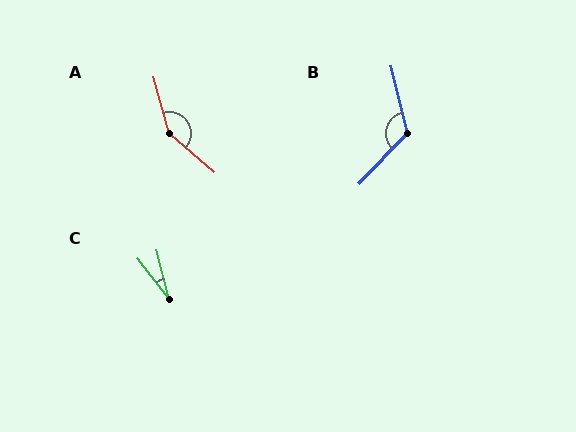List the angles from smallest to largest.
C (23°), B (122°), A (146°).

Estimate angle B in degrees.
Approximately 122 degrees.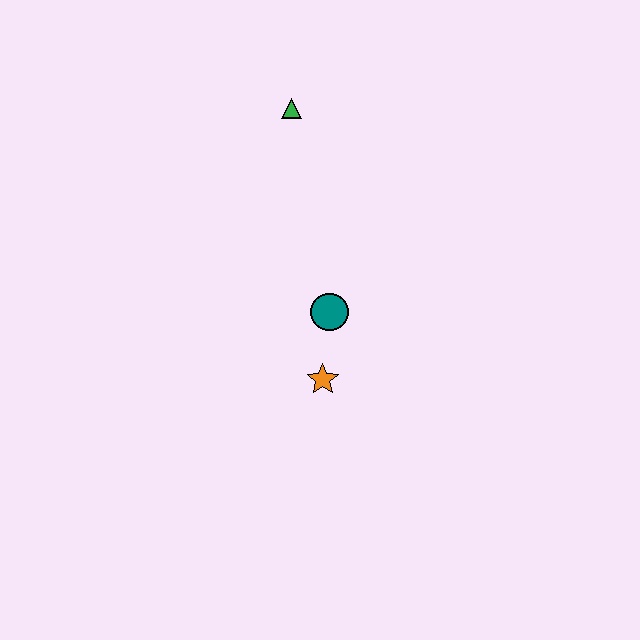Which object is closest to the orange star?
The teal circle is closest to the orange star.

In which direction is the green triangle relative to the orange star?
The green triangle is above the orange star.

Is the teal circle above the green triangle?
No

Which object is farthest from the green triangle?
The orange star is farthest from the green triangle.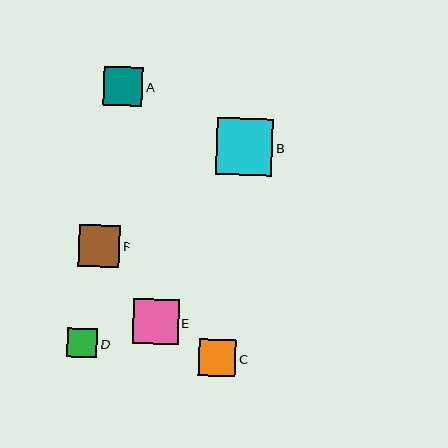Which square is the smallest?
Square D is the smallest with a size of approximately 30 pixels.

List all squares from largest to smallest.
From largest to smallest: B, E, F, A, C, D.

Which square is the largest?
Square B is the largest with a size of approximately 57 pixels.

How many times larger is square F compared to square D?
Square F is approximately 1.4 times the size of square D.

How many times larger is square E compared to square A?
Square E is approximately 1.1 times the size of square A.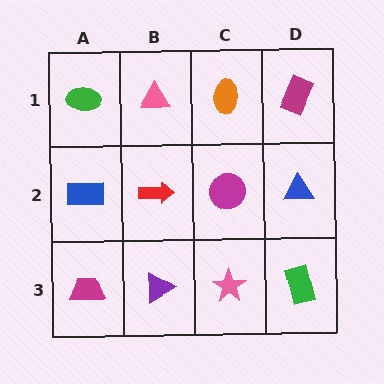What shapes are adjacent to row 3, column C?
A magenta circle (row 2, column C), a purple triangle (row 3, column B), a green rectangle (row 3, column D).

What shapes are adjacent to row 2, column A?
A green ellipse (row 1, column A), a magenta trapezoid (row 3, column A), a red arrow (row 2, column B).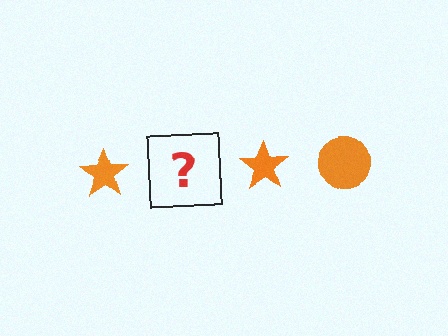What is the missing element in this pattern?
The missing element is an orange circle.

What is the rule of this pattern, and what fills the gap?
The rule is that the pattern cycles through star, circle shapes in orange. The gap should be filled with an orange circle.